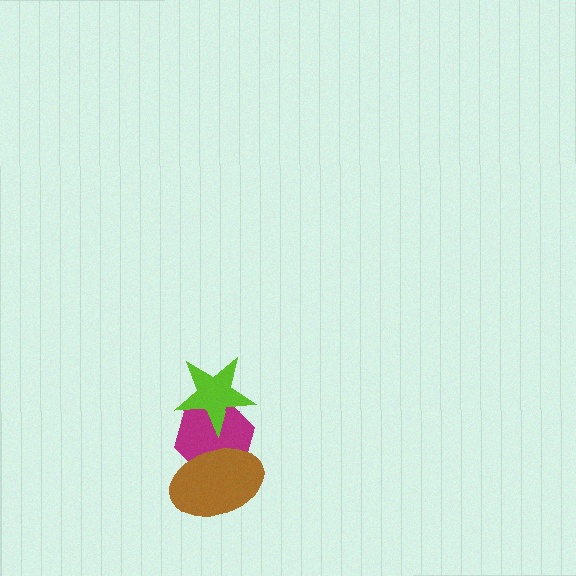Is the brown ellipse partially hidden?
No, no other shape covers it.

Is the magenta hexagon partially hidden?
Yes, it is partially covered by another shape.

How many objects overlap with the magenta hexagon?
2 objects overlap with the magenta hexagon.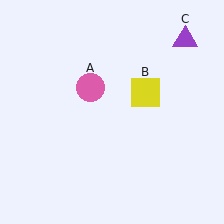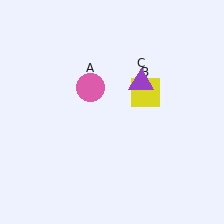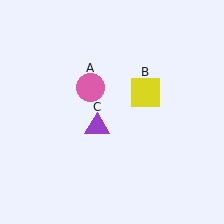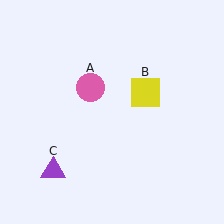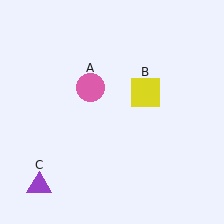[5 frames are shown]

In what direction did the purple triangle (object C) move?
The purple triangle (object C) moved down and to the left.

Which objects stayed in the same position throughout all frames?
Pink circle (object A) and yellow square (object B) remained stationary.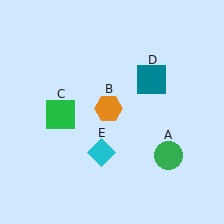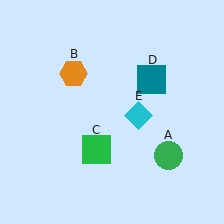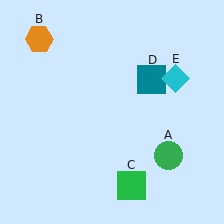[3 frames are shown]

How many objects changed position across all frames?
3 objects changed position: orange hexagon (object B), green square (object C), cyan diamond (object E).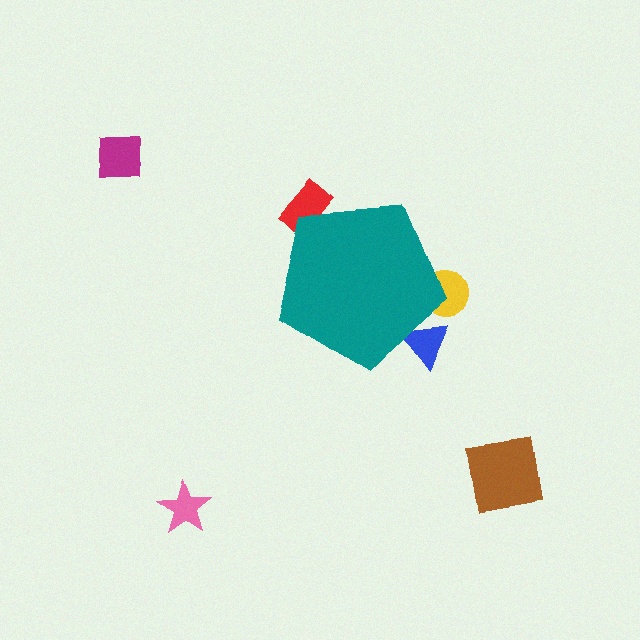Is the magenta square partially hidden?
No, the magenta square is fully visible.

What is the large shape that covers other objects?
A teal pentagon.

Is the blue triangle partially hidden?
Yes, the blue triangle is partially hidden behind the teal pentagon.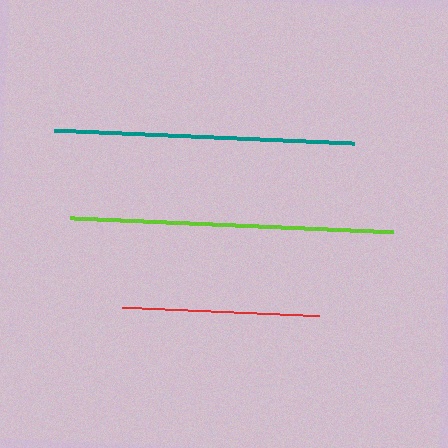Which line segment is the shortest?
The red line is the shortest at approximately 197 pixels.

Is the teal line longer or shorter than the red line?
The teal line is longer than the red line.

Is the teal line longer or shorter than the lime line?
The lime line is longer than the teal line.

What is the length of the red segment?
The red segment is approximately 197 pixels long.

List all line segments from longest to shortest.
From longest to shortest: lime, teal, red.